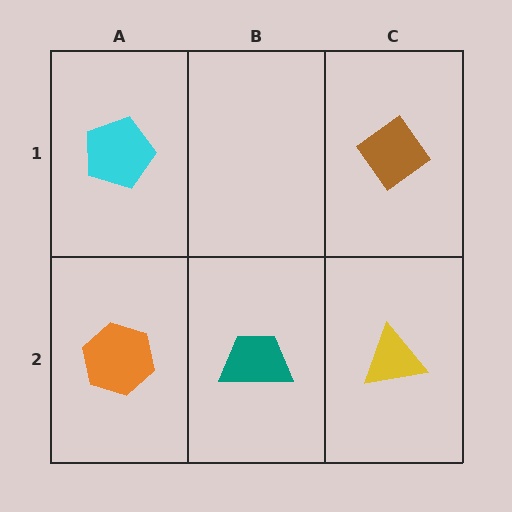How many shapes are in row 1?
2 shapes.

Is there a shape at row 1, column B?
No, that cell is empty.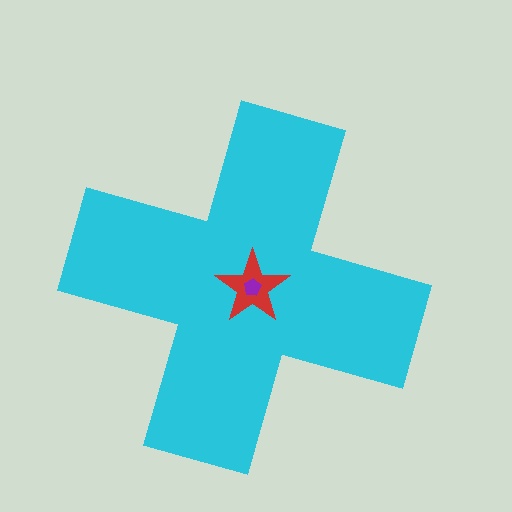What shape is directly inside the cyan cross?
The red star.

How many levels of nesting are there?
3.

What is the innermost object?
The purple pentagon.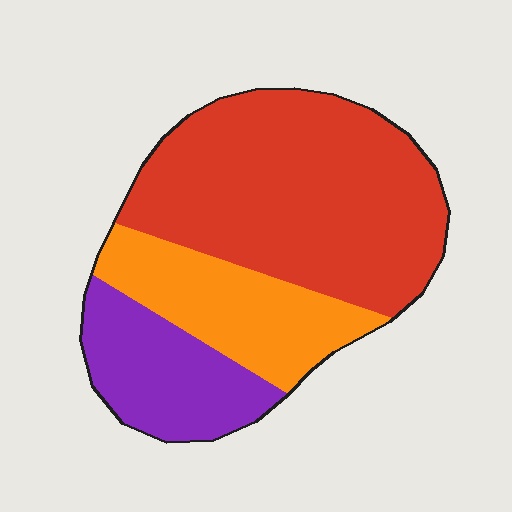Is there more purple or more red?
Red.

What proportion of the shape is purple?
Purple covers about 20% of the shape.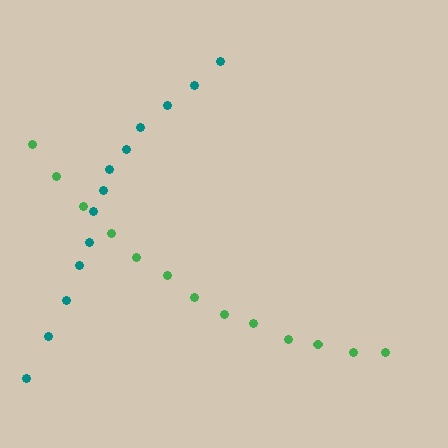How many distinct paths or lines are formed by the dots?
There are 2 distinct paths.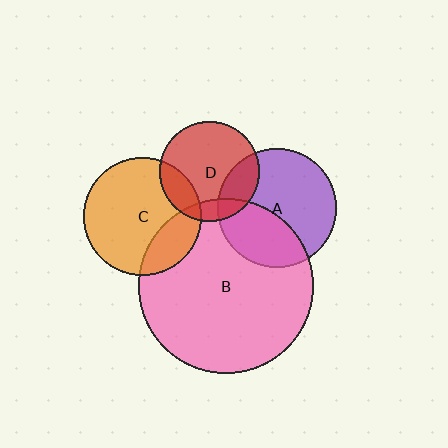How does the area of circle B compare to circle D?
Approximately 3.1 times.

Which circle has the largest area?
Circle B (pink).